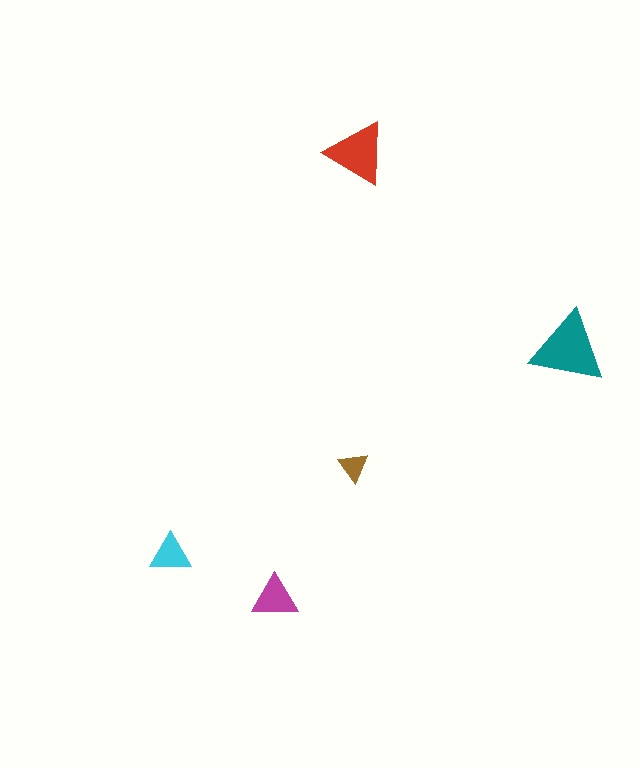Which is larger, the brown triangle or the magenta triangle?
The magenta one.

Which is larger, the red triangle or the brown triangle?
The red one.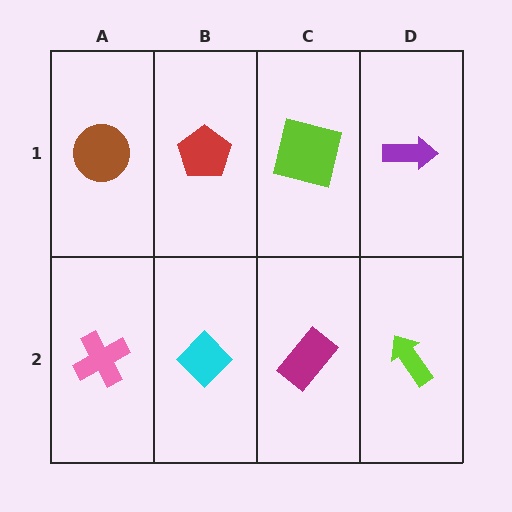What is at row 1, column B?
A red pentagon.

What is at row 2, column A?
A pink cross.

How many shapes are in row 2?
4 shapes.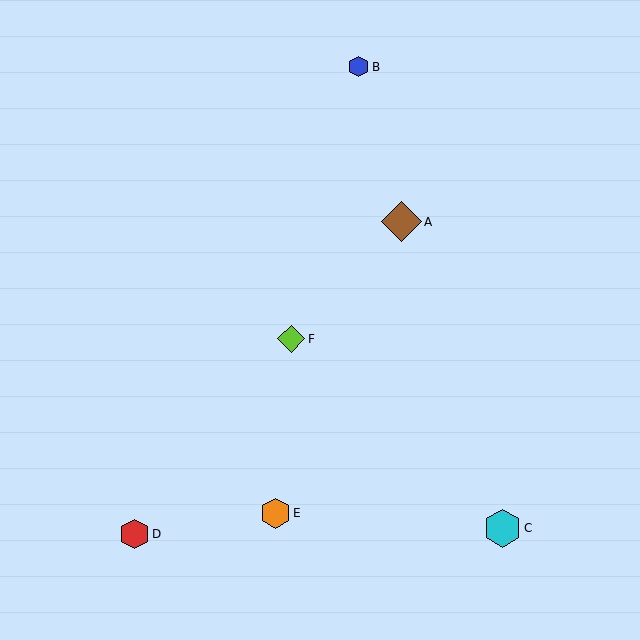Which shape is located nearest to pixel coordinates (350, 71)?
The blue hexagon (labeled B) at (358, 67) is nearest to that location.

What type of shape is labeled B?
Shape B is a blue hexagon.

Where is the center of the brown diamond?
The center of the brown diamond is at (401, 222).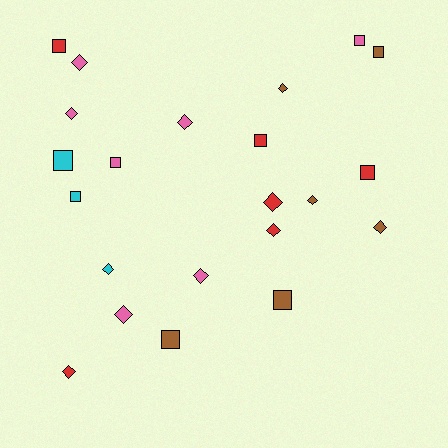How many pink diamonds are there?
There are 5 pink diamonds.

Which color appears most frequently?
Pink, with 7 objects.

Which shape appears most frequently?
Diamond, with 12 objects.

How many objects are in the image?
There are 22 objects.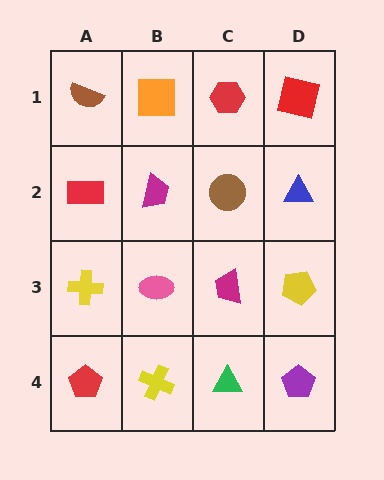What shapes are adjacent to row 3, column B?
A magenta trapezoid (row 2, column B), a yellow cross (row 4, column B), a yellow cross (row 3, column A), a magenta trapezoid (row 3, column C).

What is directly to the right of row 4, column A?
A yellow cross.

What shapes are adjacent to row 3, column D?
A blue triangle (row 2, column D), a purple pentagon (row 4, column D), a magenta trapezoid (row 3, column C).